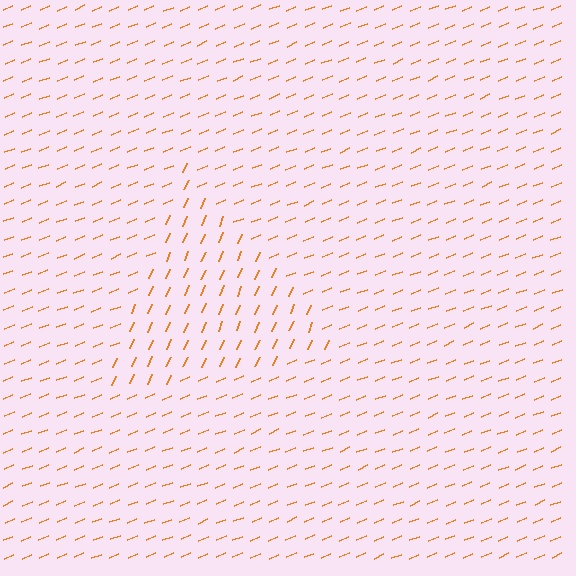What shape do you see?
I see a triangle.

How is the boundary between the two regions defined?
The boundary is defined purely by a change in line orientation (approximately 45 degrees difference). All lines are the same color and thickness.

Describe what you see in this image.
The image is filled with small orange line segments. A triangle region in the image has lines oriented differently from the surrounding lines, creating a visible texture boundary.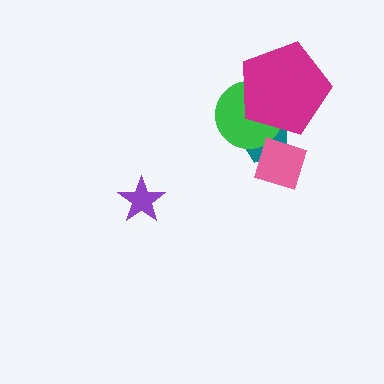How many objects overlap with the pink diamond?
1 object overlaps with the pink diamond.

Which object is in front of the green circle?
The magenta pentagon is in front of the green circle.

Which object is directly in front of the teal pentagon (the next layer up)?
The green circle is directly in front of the teal pentagon.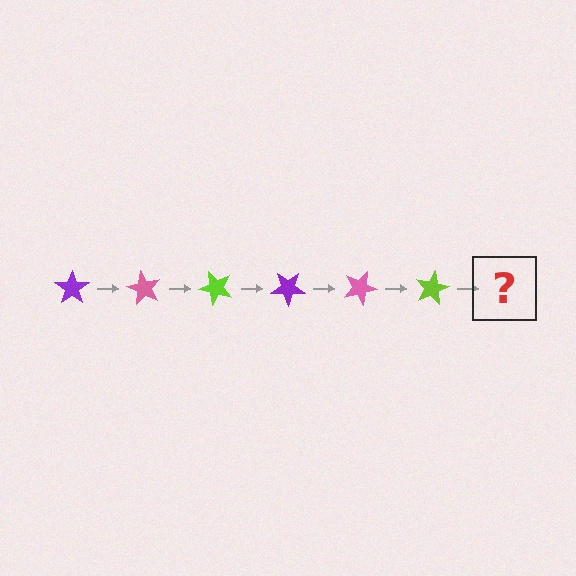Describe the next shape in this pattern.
It should be a purple star, rotated 360 degrees from the start.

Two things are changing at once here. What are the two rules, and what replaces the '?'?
The two rules are that it rotates 60 degrees each step and the color cycles through purple, pink, and lime. The '?' should be a purple star, rotated 360 degrees from the start.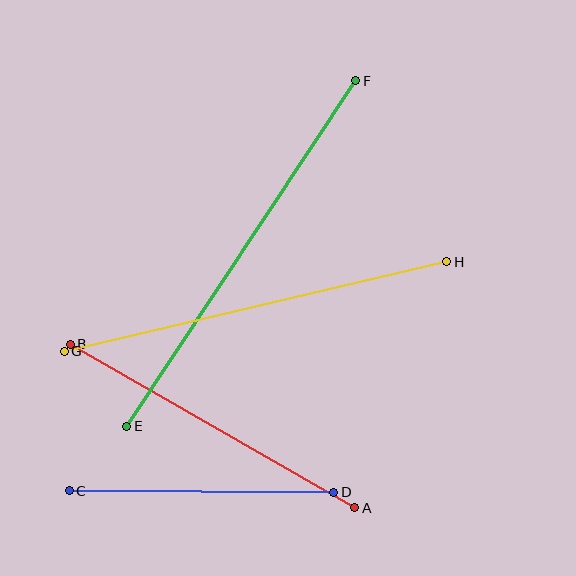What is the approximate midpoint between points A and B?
The midpoint is at approximately (213, 426) pixels.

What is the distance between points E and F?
The distance is approximately 415 pixels.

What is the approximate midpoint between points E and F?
The midpoint is at approximately (241, 253) pixels.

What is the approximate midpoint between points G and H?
The midpoint is at approximately (256, 307) pixels.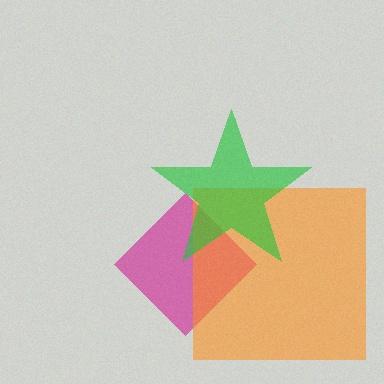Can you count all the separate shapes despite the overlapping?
Yes, there are 3 separate shapes.